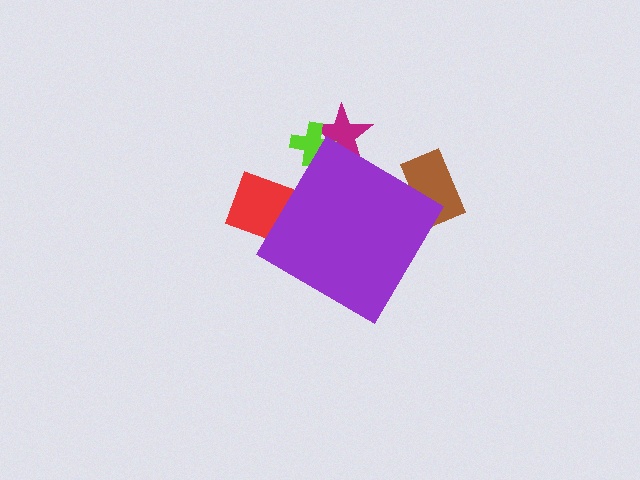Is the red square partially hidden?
Yes, the red square is partially hidden behind the purple diamond.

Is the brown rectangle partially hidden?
Yes, the brown rectangle is partially hidden behind the purple diamond.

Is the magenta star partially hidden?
Yes, the magenta star is partially hidden behind the purple diamond.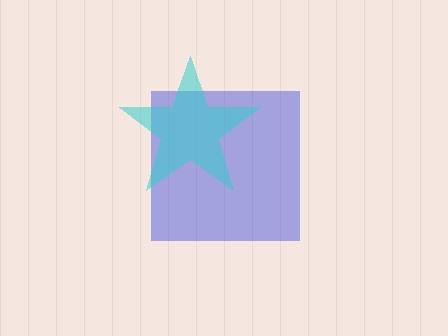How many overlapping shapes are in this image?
There are 2 overlapping shapes in the image.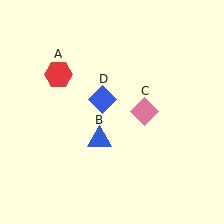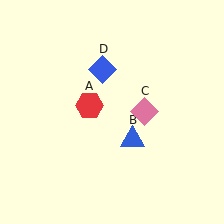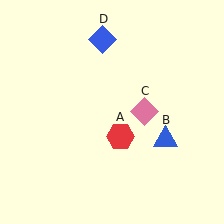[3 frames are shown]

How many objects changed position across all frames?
3 objects changed position: red hexagon (object A), blue triangle (object B), blue diamond (object D).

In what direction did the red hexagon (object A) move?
The red hexagon (object A) moved down and to the right.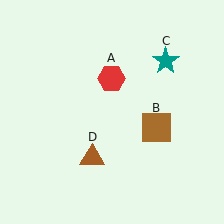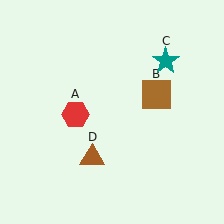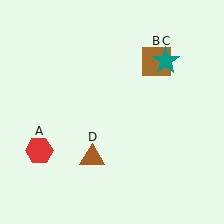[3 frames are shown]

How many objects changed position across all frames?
2 objects changed position: red hexagon (object A), brown square (object B).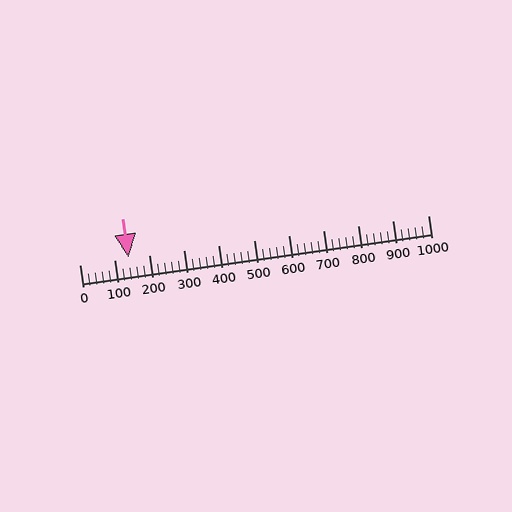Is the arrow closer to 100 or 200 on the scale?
The arrow is closer to 100.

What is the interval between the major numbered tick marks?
The major tick marks are spaced 100 units apart.